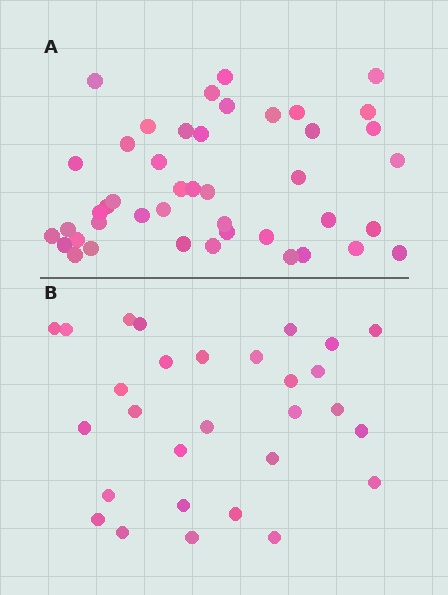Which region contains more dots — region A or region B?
Region A (the top region) has more dots.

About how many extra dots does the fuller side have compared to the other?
Region A has approximately 15 more dots than region B.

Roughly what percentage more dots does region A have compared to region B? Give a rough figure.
About 50% more.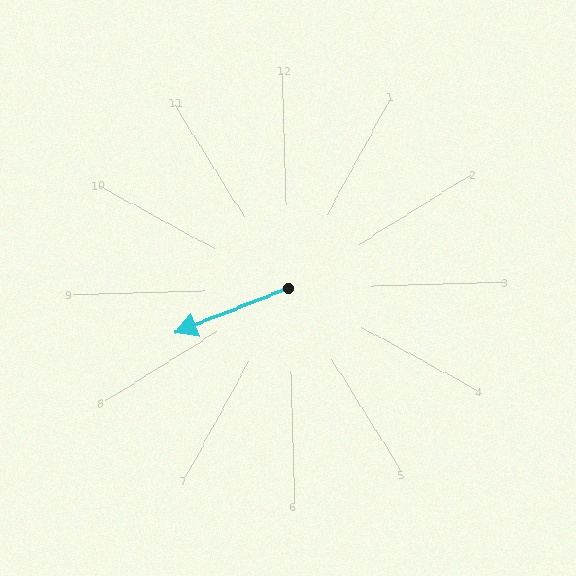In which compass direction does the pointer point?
West.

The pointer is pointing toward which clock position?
Roughly 8 o'clock.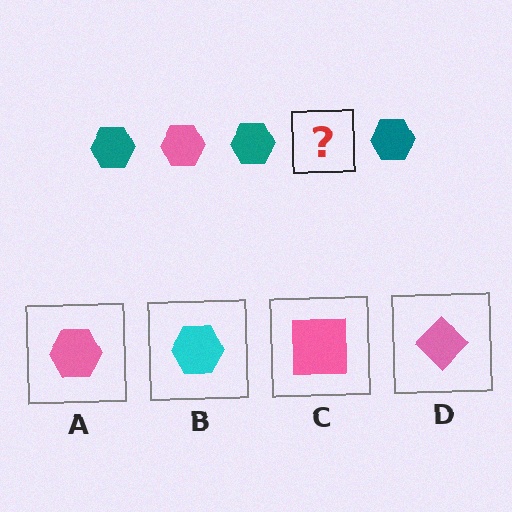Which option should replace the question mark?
Option A.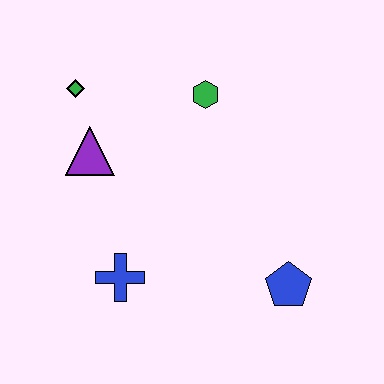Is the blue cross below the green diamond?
Yes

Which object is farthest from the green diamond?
The blue pentagon is farthest from the green diamond.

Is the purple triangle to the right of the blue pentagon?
No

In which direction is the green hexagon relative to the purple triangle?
The green hexagon is to the right of the purple triangle.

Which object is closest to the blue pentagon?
The blue cross is closest to the blue pentagon.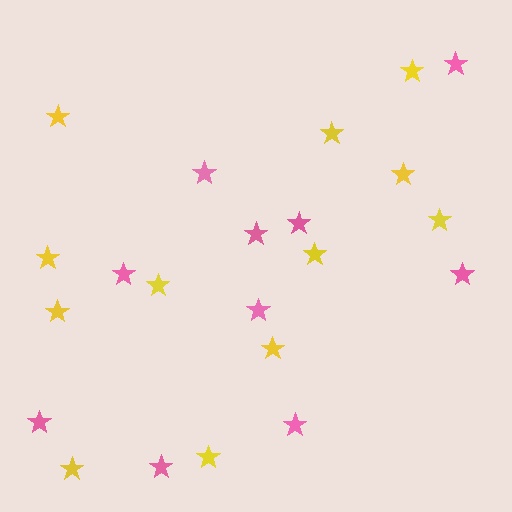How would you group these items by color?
There are 2 groups: one group of yellow stars (12) and one group of pink stars (10).